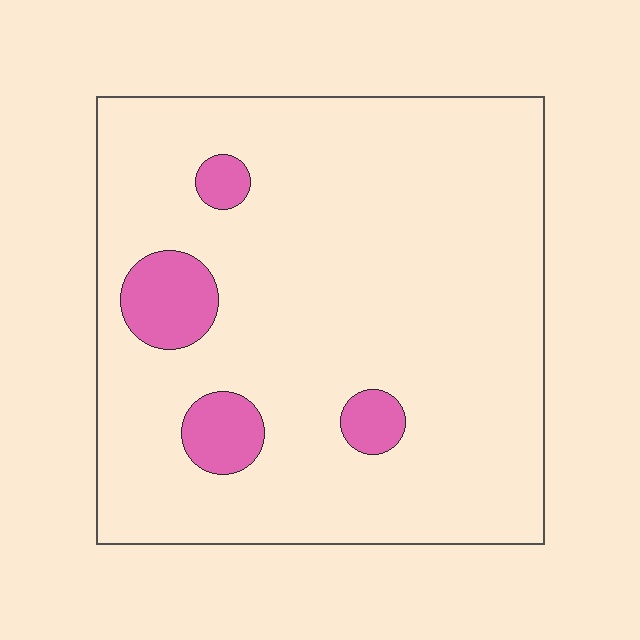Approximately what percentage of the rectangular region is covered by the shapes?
Approximately 10%.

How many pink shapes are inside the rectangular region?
4.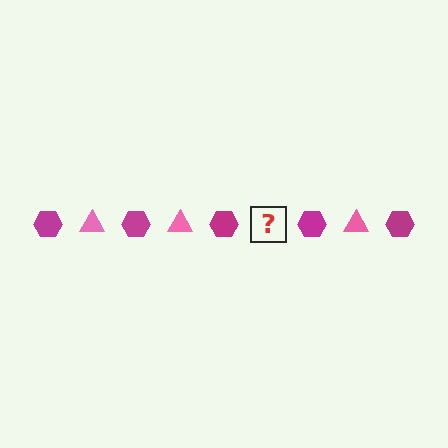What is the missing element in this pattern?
The missing element is a pink triangle.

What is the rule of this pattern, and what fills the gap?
The rule is that the pattern alternates between magenta hexagon and pink triangle. The gap should be filled with a pink triangle.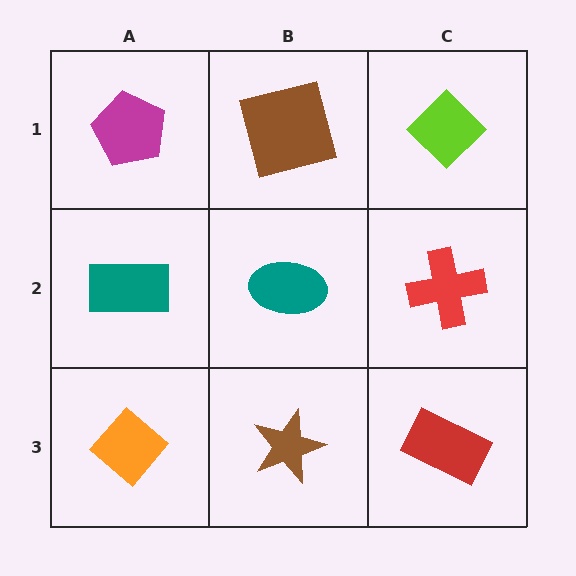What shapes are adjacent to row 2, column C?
A lime diamond (row 1, column C), a red rectangle (row 3, column C), a teal ellipse (row 2, column B).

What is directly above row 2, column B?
A brown square.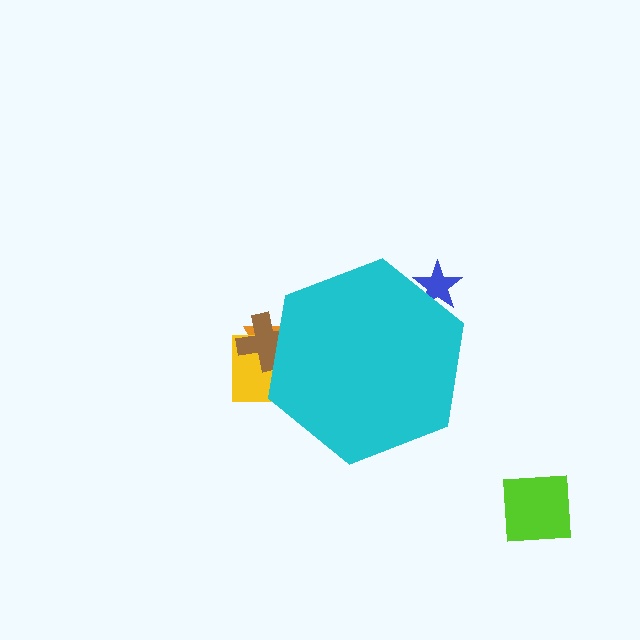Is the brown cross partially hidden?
Yes, the brown cross is partially hidden behind the cyan hexagon.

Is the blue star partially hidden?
Yes, the blue star is partially hidden behind the cyan hexagon.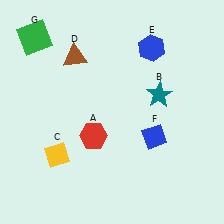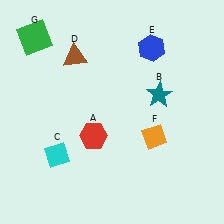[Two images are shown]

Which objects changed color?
C changed from yellow to cyan. F changed from blue to orange.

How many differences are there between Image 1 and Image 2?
There are 2 differences between the two images.